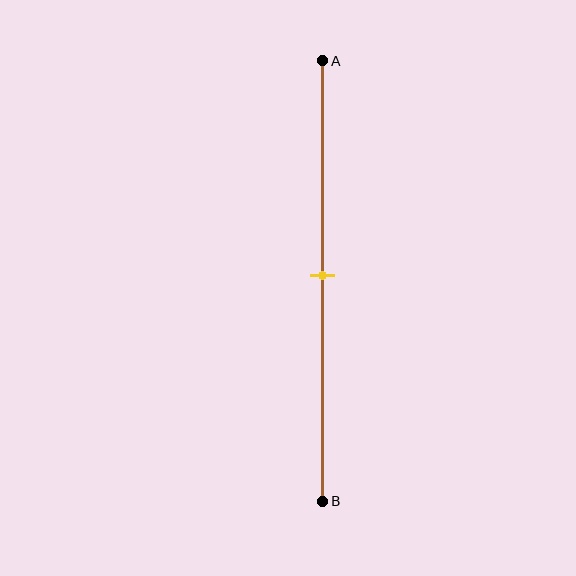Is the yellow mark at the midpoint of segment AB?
Yes, the mark is approximately at the midpoint.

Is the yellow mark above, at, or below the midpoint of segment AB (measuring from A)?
The yellow mark is approximately at the midpoint of segment AB.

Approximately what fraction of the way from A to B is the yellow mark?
The yellow mark is approximately 50% of the way from A to B.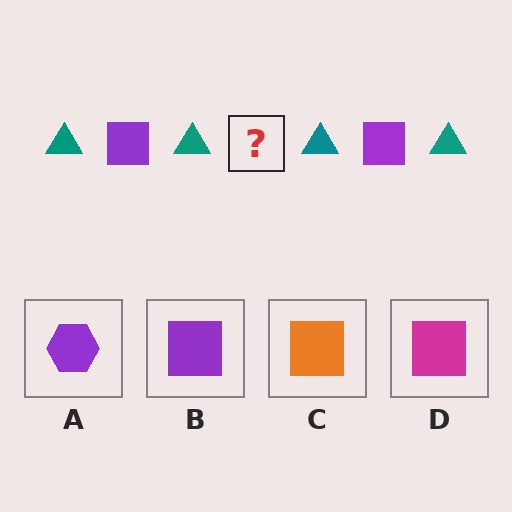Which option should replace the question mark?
Option B.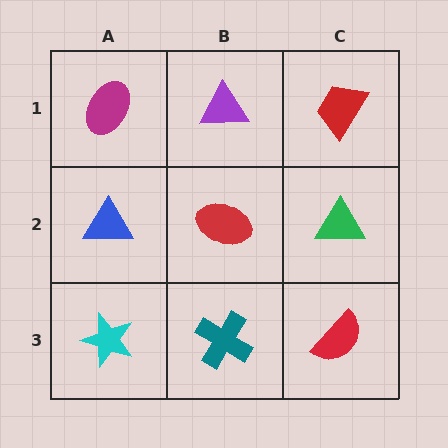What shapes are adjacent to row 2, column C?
A red trapezoid (row 1, column C), a red semicircle (row 3, column C), a red ellipse (row 2, column B).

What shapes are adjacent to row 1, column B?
A red ellipse (row 2, column B), a magenta ellipse (row 1, column A), a red trapezoid (row 1, column C).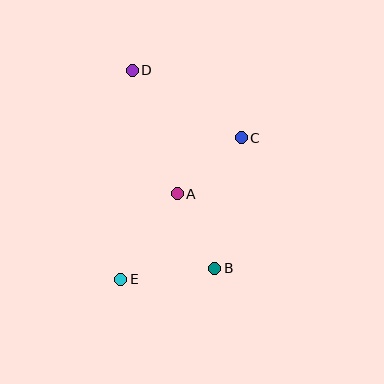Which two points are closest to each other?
Points A and B are closest to each other.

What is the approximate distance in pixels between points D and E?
The distance between D and E is approximately 209 pixels.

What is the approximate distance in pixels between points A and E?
The distance between A and E is approximately 102 pixels.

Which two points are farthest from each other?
Points B and D are farthest from each other.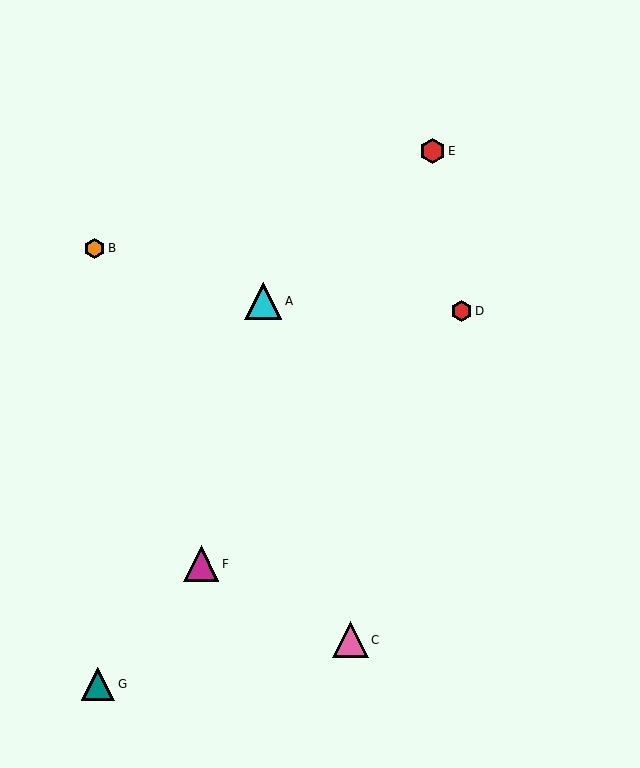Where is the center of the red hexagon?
The center of the red hexagon is at (433, 151).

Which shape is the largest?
The cyan triangle (labeled A) is the largest.